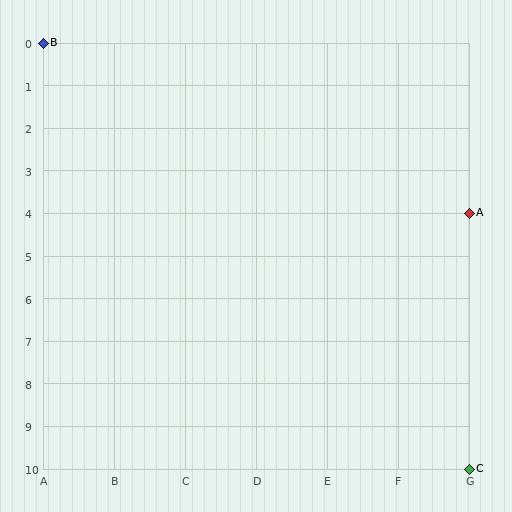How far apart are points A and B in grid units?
Points A and B are 6 columns and 4 rows apart (about 7.2 grid units diagonally).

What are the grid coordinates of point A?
Point A is at grid coordinates (G, 4).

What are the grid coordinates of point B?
Point B is at grid coordinates (A, 0).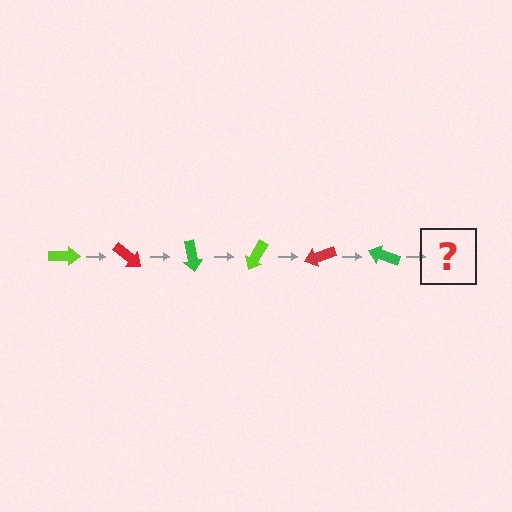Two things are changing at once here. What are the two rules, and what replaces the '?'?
The two rules are that it rotates 40 degrees each step and the color cycles through lime, red, and green. The '?' should be a lime arrow, rotated 240 degrees from the start.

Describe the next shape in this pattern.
It should be a lime arrow, rotated 240 degrees from the start.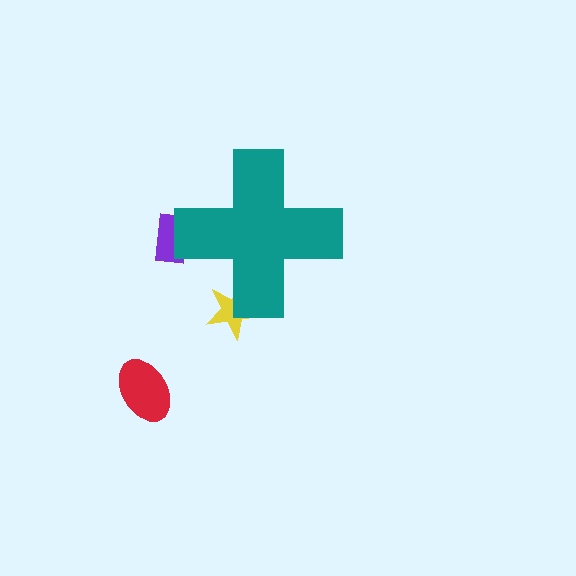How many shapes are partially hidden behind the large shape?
2 shapes are partially hidden.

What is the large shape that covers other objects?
A teal cross.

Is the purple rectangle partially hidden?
Yes, the purple rectangle is partially hidden behind the teal cross.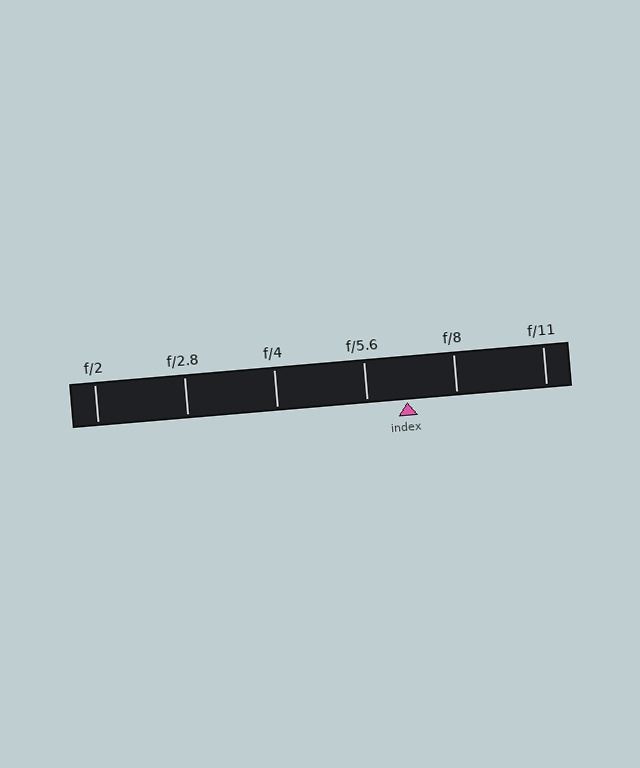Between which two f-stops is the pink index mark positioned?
The index mark is between f/5.6 and f/8.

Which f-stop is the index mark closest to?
The index mark is closest to f/5.6.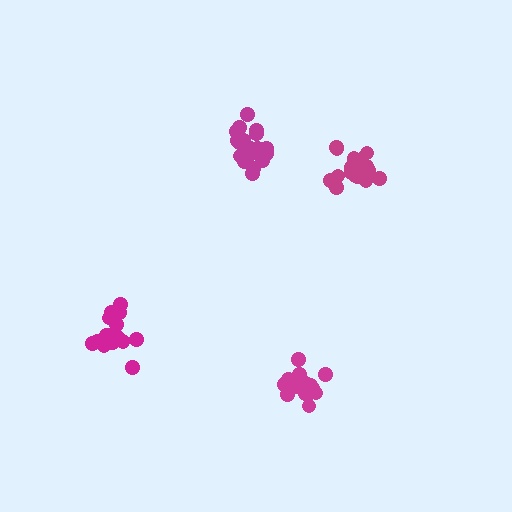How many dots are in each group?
Group 1: 16 dots, Group 2: 20 dots, Group 3: 17 dots, Group 4: 20 dots (73 total).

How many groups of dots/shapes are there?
There are 4 groups.